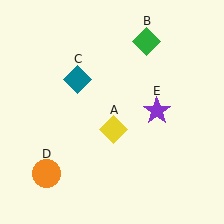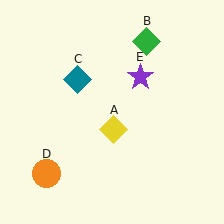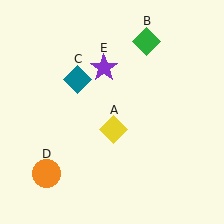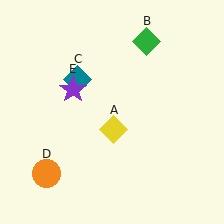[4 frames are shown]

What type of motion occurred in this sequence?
The purple star (object E) rotated counterclockwise around the center of the scene.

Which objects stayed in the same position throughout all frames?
Yellow diamond (object A) and green diamond (object B) and teal diamond (object C) and orange circle (object D) remained stationary.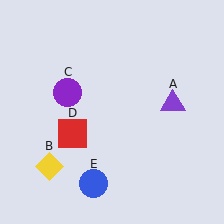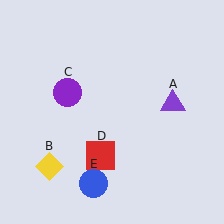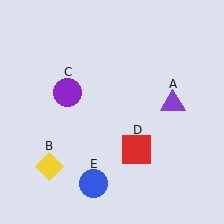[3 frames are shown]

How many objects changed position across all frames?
1 object changed position: red square (object D).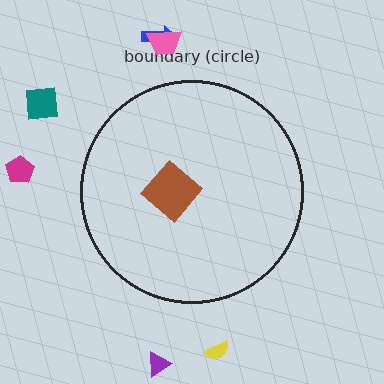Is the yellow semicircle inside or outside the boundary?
Outside.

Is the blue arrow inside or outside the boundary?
Outside.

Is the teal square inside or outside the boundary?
Outside.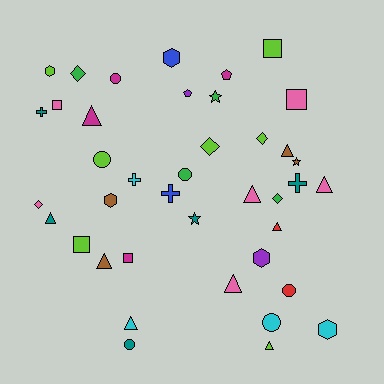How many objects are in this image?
There are 40 objects.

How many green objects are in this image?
There are 4 green objects.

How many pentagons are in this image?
There are 2 pentagons.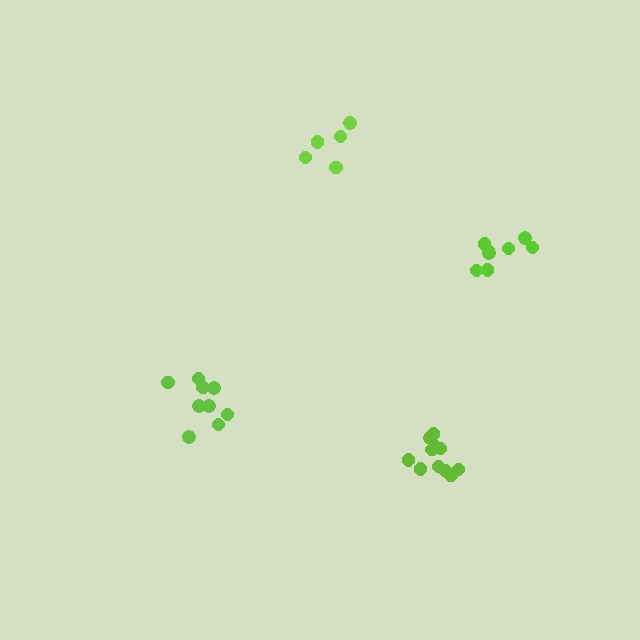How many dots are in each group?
Group 1: 8 dots, Group 2: 9 dots, Group 3: 5 dots, Group 4: 11 dots (33 total).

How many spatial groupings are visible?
There are 4 spatial groupings.